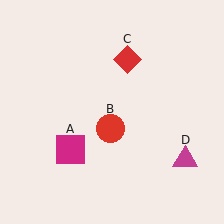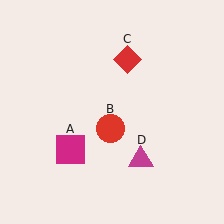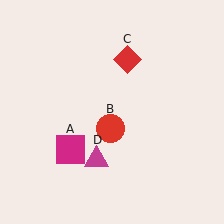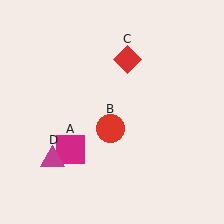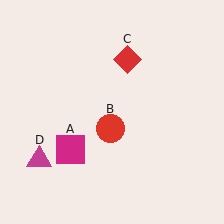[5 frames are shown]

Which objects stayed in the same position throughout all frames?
Magenta square (object A) and red circle (object B) and red diamond (object C) remained stationary.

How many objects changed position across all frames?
1 object changed position: magenta triangle (object D).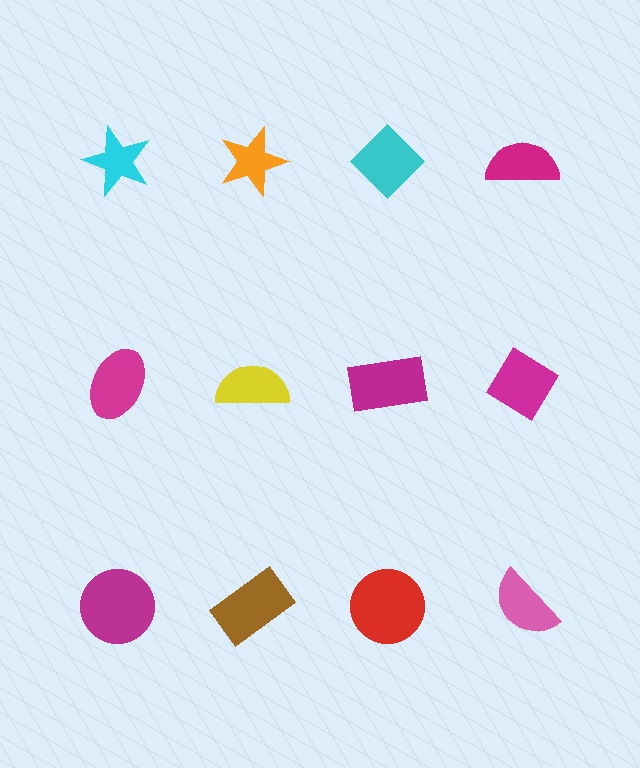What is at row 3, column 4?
A pink semicircle.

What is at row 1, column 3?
A cyan diamond.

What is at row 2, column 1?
A magenta ellipse.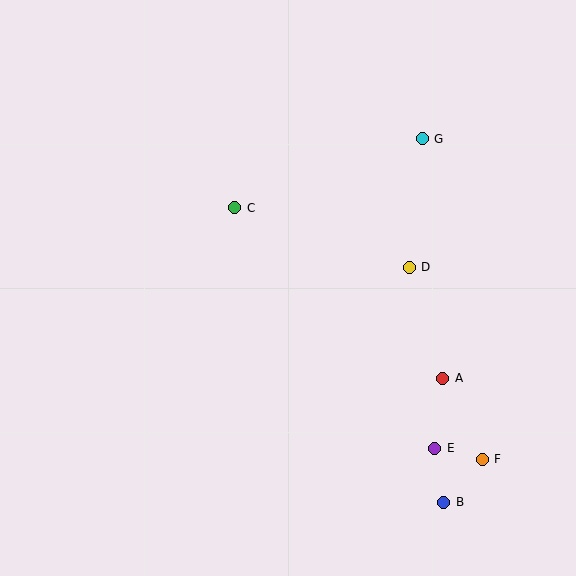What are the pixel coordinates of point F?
Point F is at (482, 459).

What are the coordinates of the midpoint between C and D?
The midpoint between C and D is at (322, 237).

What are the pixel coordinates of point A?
Point A is at (443, 378).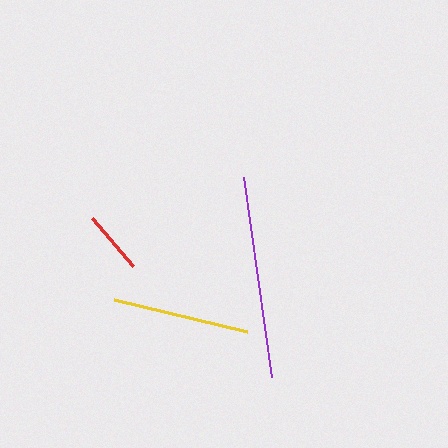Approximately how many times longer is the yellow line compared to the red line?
The yellow line is approximately 2.2 times the length of the red line.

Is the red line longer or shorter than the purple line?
The purple line is longer than the red line.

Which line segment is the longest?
The purple line is the longest at approximately 202 pixels.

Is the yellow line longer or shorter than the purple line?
The purple line is longer than the yellow line.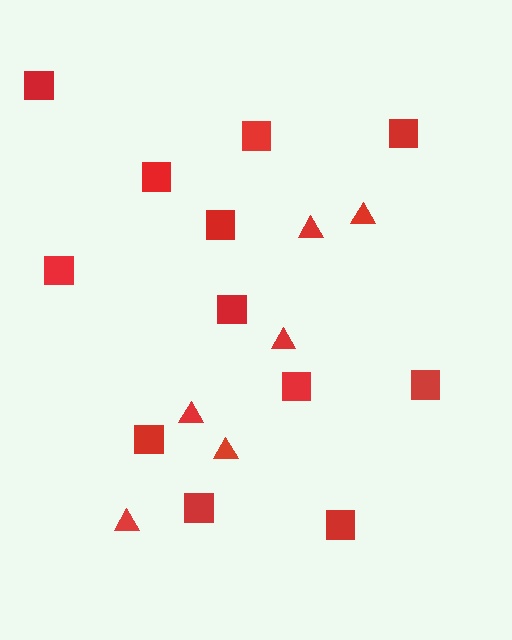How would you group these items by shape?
There are 2 groups: one group of squares (12) and one group of triangles (6).